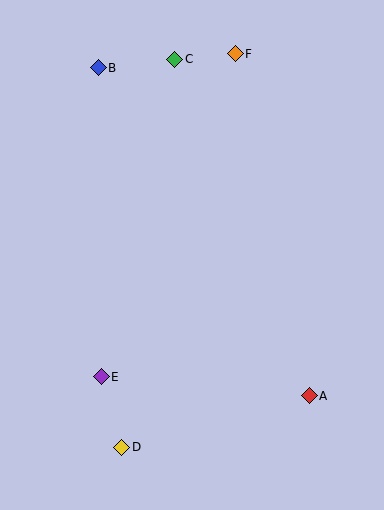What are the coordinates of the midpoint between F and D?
The midpoint between F and D is at (179, 251).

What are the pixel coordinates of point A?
Point A is at (309, 396).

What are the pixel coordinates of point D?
Point D is at (122, 447).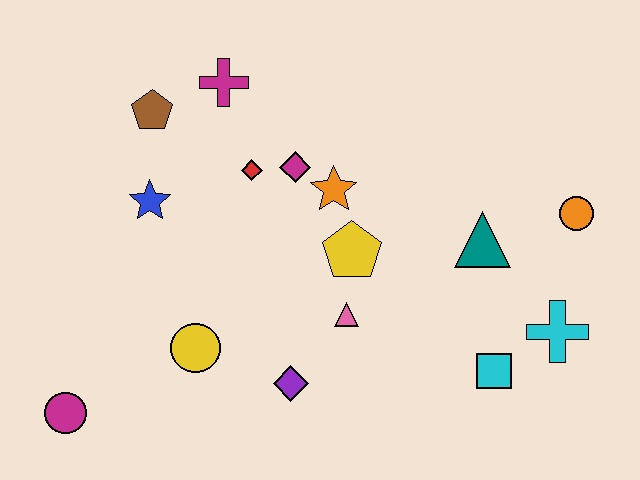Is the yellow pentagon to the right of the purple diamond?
Yes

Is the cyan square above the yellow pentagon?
No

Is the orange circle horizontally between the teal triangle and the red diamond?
No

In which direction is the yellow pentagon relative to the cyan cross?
The yellow pentagon is to the left of the cyan cross.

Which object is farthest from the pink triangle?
The magenta circle is farthest from the pink triangle.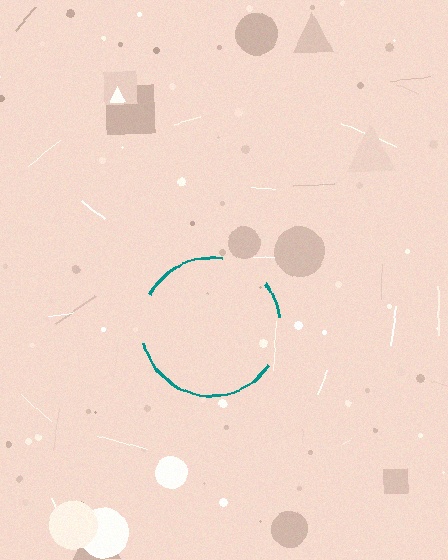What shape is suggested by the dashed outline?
The dashed outline suggests a circle.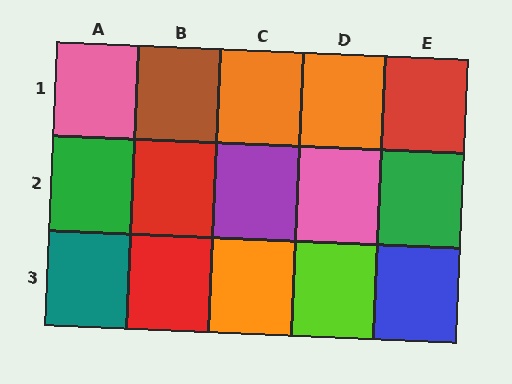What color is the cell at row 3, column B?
Red.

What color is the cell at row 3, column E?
Blue.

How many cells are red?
3 cells are red.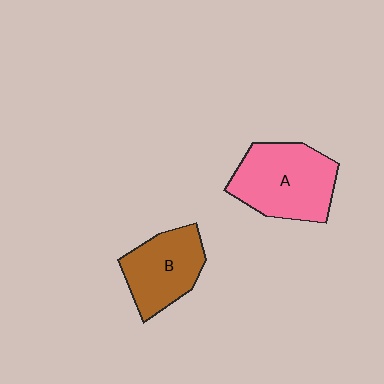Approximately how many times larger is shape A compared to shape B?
Approximately 1.3 times.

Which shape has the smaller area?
Shape B (brown).